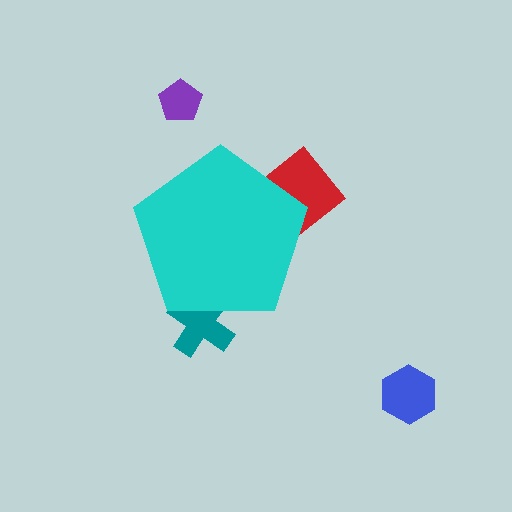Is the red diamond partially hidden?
Yes, the red diamond is partially hidden behind the cyan pentagon.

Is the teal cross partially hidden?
Yes, the teal cross is partially hidden behind the cyan pentagon.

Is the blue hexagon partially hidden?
No, the blue hexagon is fully visible.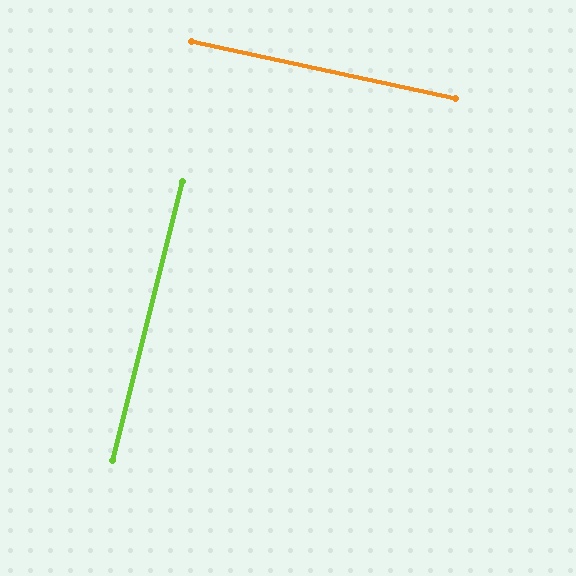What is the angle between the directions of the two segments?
Approximately 88 degrees.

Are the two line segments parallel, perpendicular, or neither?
Perpendicular — they meet at approximately 88°.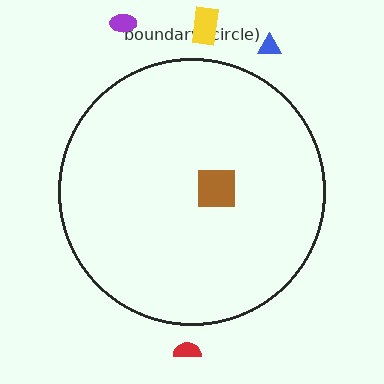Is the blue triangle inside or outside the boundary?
Outside.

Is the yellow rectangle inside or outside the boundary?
Outside.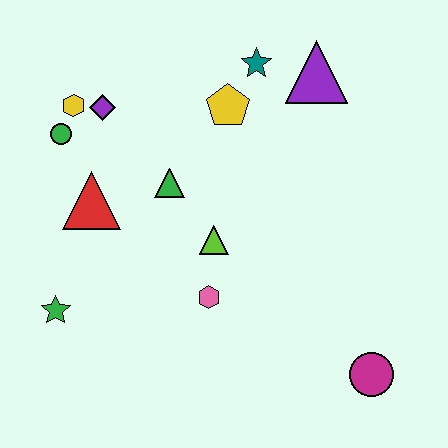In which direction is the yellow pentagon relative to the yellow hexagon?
The yellow pentagon is to the right of the yellow hexagon.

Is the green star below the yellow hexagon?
Yes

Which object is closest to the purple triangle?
The teal star is closest to the purple triangle.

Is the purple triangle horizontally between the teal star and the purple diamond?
No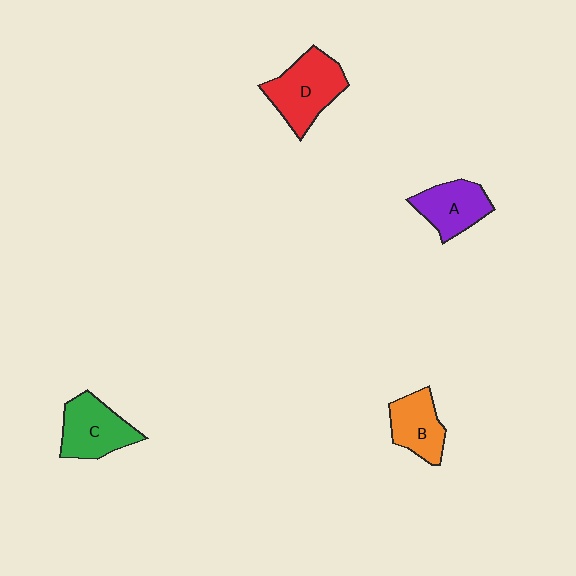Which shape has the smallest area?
Shape B (orange).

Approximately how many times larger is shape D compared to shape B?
Approximately 1.4 times.